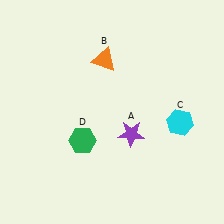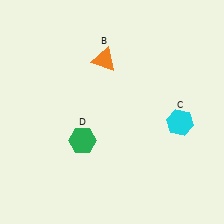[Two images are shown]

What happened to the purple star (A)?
The purple star (A) was removed in Image 2. It was in the bottom-right area of Image 1.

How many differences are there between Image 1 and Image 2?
There is 1 difference between the two images.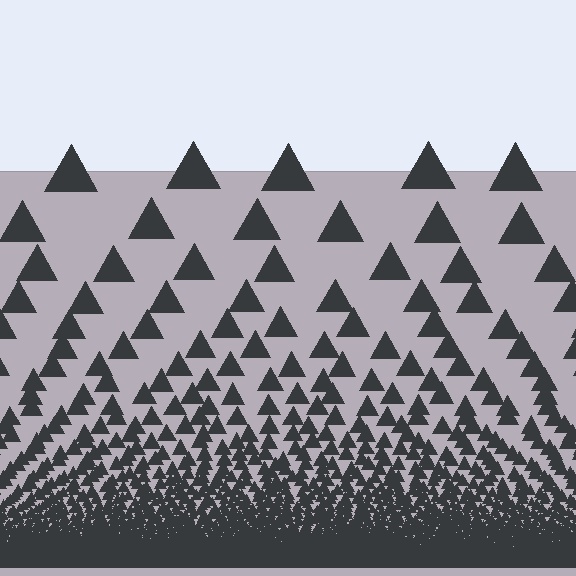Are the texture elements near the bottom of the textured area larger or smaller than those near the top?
Smaller. The gradient is inverted — elements near the bottom are smaller and denser.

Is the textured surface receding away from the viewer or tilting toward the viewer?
The surface appears to tilt toward the viewer. Texture elements get larger and sparser toward the top.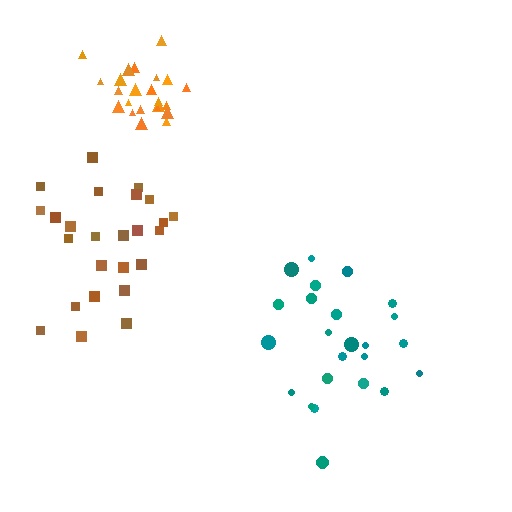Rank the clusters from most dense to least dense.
orange, teal, brown.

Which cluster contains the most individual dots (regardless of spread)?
Brown (25).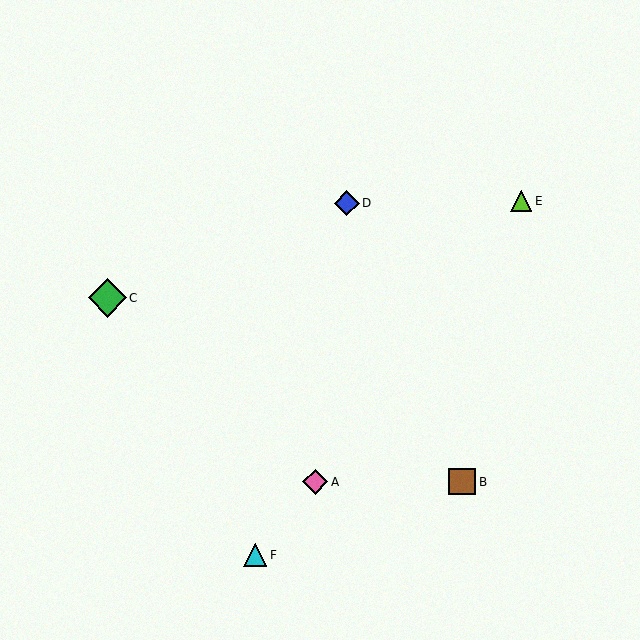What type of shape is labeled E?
Shape E is a lime triangle.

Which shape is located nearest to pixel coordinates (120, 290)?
The green diamond (labeled C) at (107, 298) is nearest to that location.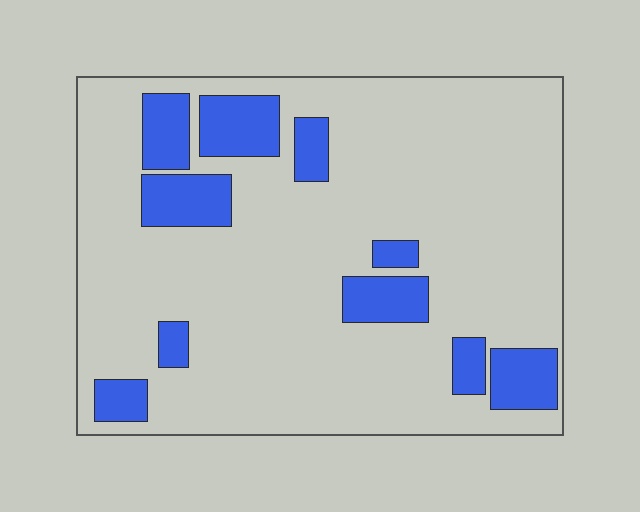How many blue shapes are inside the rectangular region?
10.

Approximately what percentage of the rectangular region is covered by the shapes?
Approximately 20%.